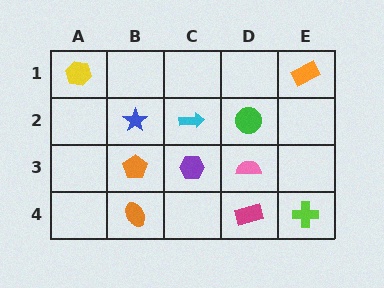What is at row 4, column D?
A magenta rectangle.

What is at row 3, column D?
A pink semicircle.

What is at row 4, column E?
A lime cross.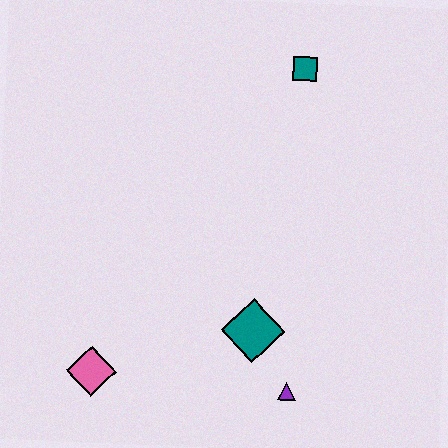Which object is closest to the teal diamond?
The purple triangle is closest to the teal diamond.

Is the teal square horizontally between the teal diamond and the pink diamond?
No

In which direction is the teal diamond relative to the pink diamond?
The teal diamond is to the right of the pink diamond.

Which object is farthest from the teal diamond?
The teal square is farthest from the teal diamond.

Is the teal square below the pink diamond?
No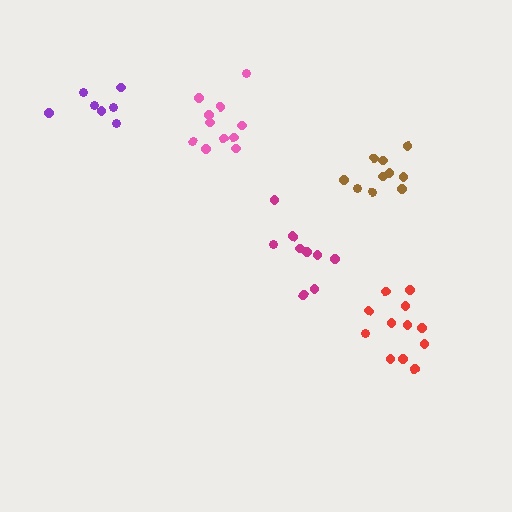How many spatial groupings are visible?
There are 5 spatial groupings.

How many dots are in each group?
Group 1: 7 dots, Group 2: 9 dots, Group 3: 10 dots, Group 4: 12 dots, Group 5: 11 dots (49 total).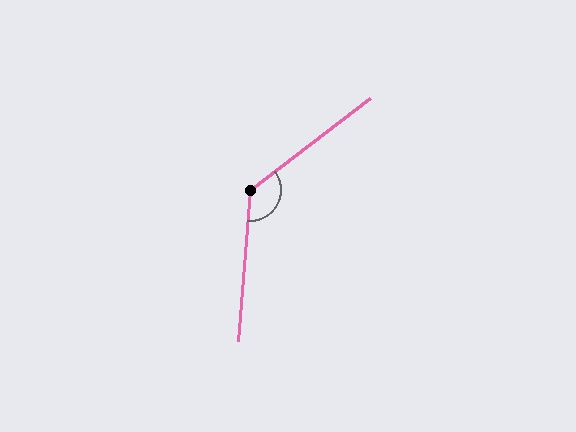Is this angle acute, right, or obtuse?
It is obtuse.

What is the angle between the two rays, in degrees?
Approximately 132 degrees.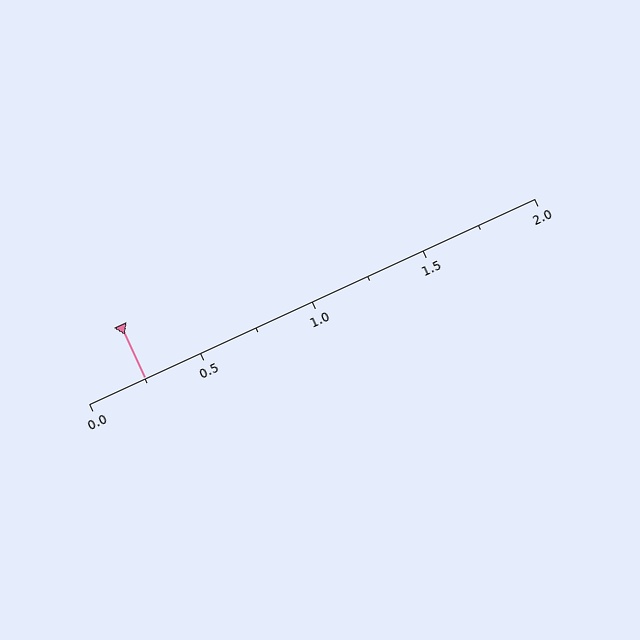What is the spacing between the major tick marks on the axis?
The major ticks are spaced 0.5 apart.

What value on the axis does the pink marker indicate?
The marker indicates approximately 0.25.